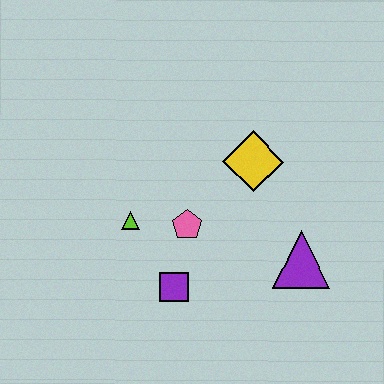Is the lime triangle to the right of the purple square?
No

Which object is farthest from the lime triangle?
The purple triangle is farthest from the lime triangle.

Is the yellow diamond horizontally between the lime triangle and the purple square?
No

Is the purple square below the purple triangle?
Yes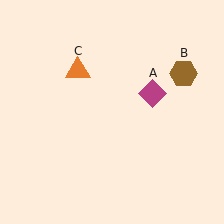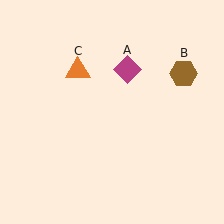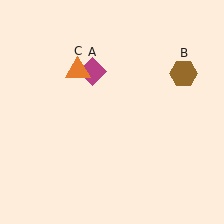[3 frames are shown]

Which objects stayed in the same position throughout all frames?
Brown hexagon (object B) and orange triangle (object C) remained stationary.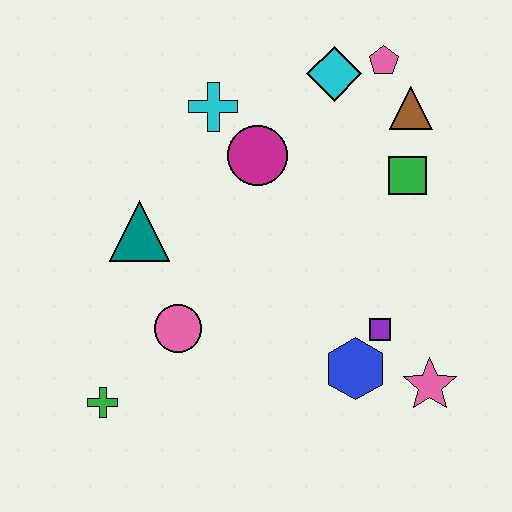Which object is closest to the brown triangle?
The pink pentagon is closest to the brown triangle.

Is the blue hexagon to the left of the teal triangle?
No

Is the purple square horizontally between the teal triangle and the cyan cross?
No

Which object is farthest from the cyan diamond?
The green cross is farthest from the cyan diamond.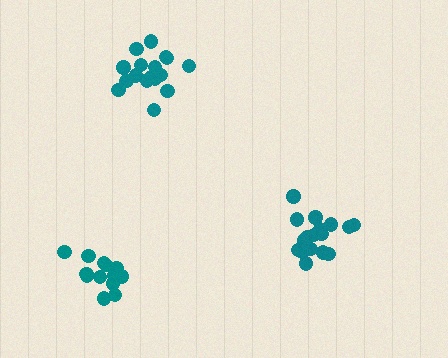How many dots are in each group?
Group 1: 17 dots, Group 2: 13 dots, Group 3: 18 dots (48 total).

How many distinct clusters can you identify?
There are 3 distinct clusters.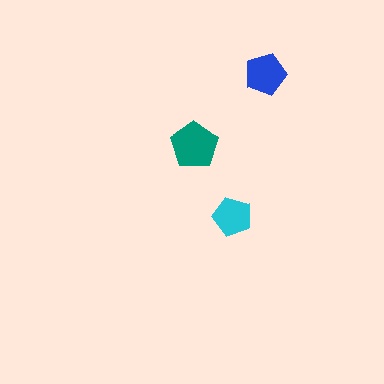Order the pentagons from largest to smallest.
the teal one, the blue one, the cyan one.